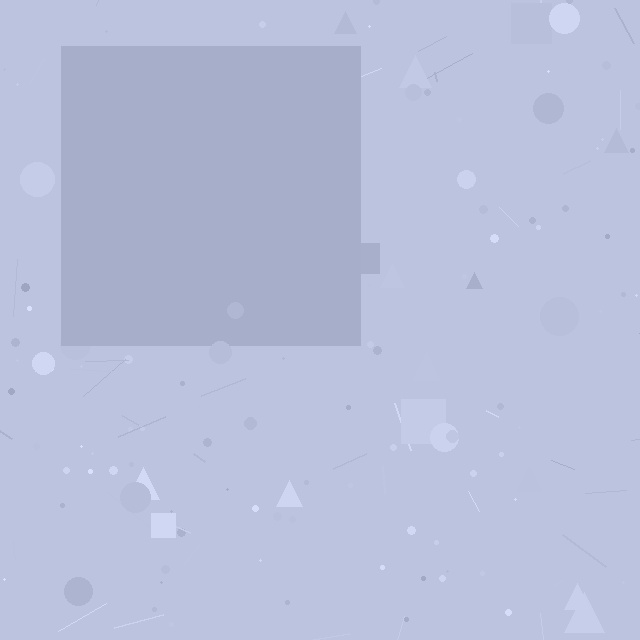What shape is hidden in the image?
A square is hidden in the image.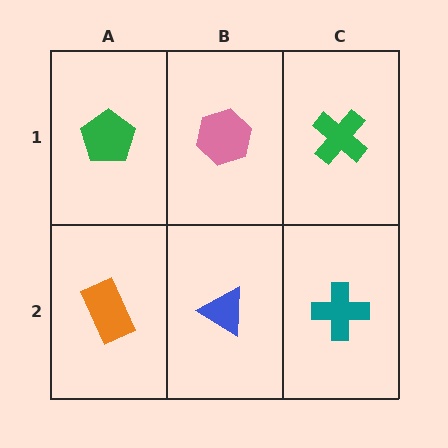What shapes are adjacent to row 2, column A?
A green pentagon (row 1, column A), a blue triangle (row 2, column B).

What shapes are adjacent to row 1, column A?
An orange rectangle (row 2, column A), a pink hexagon (row 1, column B).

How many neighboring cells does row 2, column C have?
2.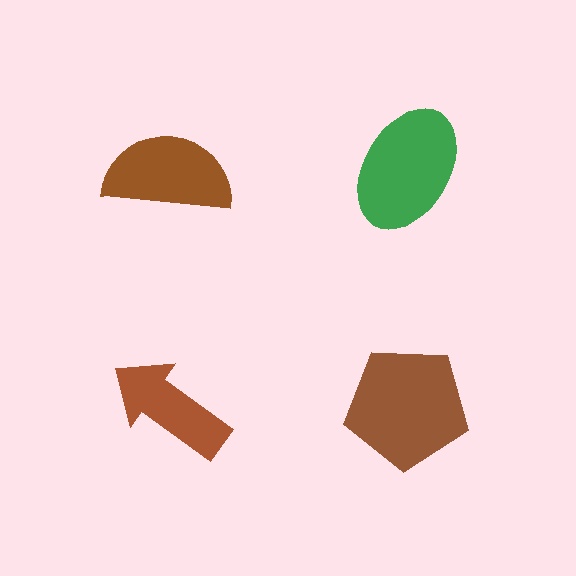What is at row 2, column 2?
A brown pentagon.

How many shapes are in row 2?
2 shapes.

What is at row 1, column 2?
A green ellipse.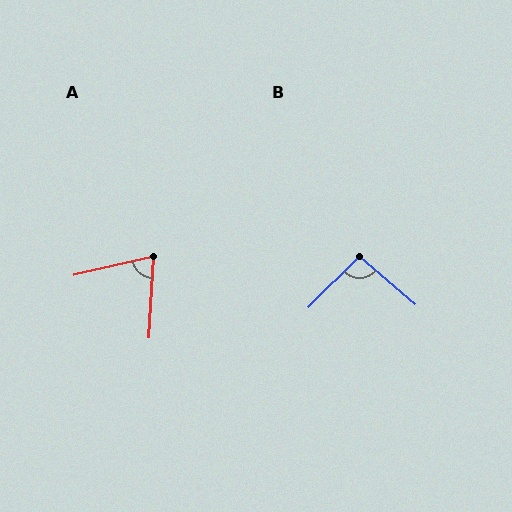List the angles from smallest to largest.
A (74°), B (94°).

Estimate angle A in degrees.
Approximately 74 degrees.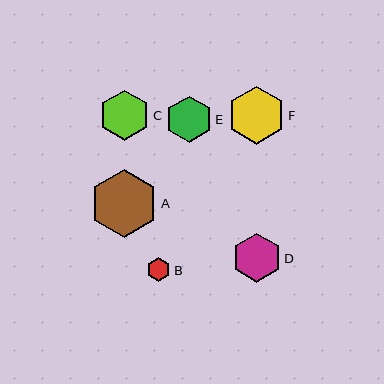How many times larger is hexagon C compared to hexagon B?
Hexagon C is approximately 2.1 times the size of hexagon B.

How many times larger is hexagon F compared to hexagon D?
Hexagon F is approximately 1.2 times the size of hexagon D.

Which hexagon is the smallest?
Hexagon B is the smallest with a size of approximately 24 pixels.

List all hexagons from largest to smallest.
From largest to smallest: A, F, C, D, E, B.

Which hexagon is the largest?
Hexagon A is the largest with a size of approximately 68 pixels.